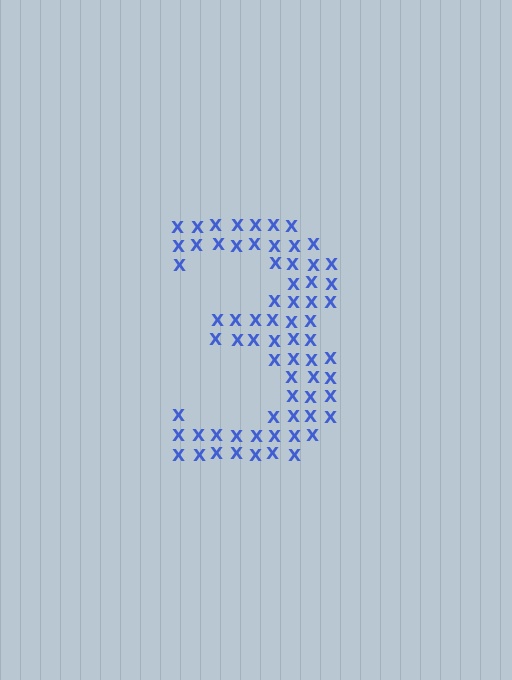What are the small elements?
The small elements are letter X's.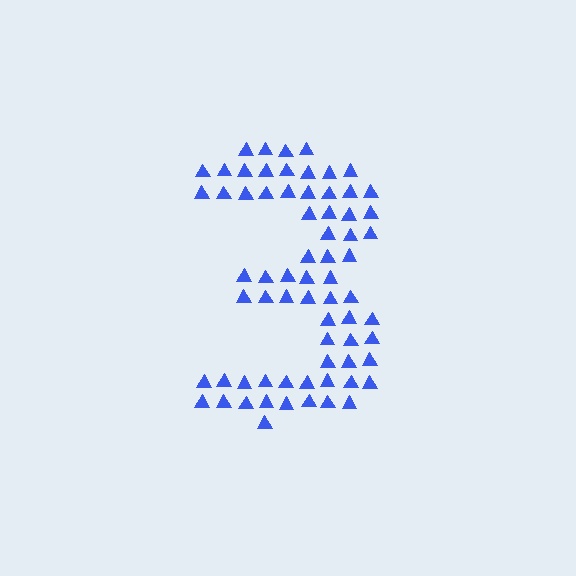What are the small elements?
The small elements are triangles.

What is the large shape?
The large shape is the digit 3.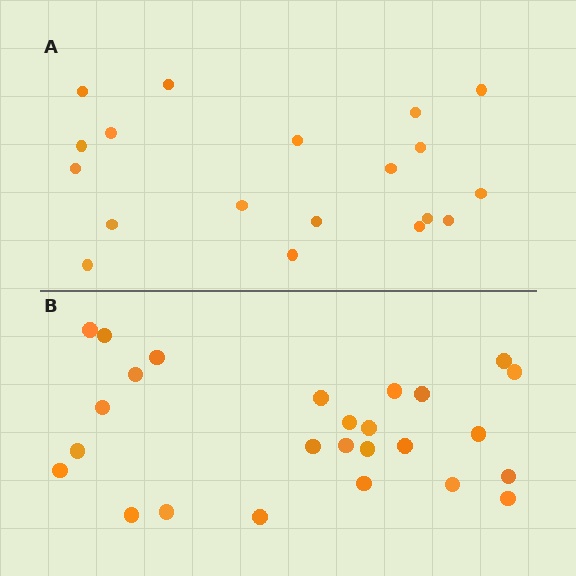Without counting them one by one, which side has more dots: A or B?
Region B (the bottom region) has more dots.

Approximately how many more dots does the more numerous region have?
Region B has roughly 8 or so more dots than region A.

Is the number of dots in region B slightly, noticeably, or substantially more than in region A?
Region B has noticeably more, but not dramatically so. The ratio is roughly 1.4 to 1.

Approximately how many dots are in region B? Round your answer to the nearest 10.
About 30 dots. (The exact count is 26, which rounds to 30.)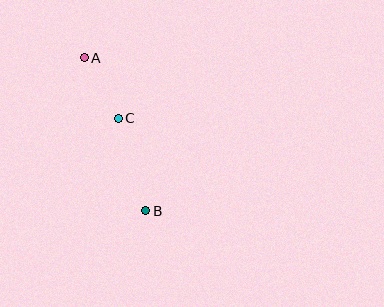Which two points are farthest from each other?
Points A and B are farthest from each other.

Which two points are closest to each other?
Points A and C are closest to each other.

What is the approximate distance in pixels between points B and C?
The distance between B and C is approximately 96 pixels.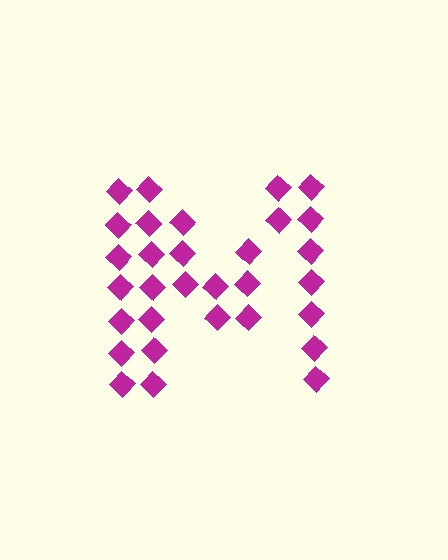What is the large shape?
The large shape is the letter M.